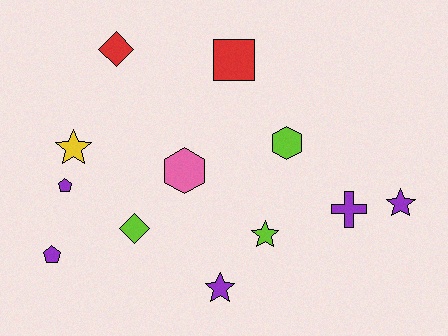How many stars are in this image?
There are 4 stars.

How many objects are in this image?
There are 12 objects.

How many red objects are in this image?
There are 2 red objects.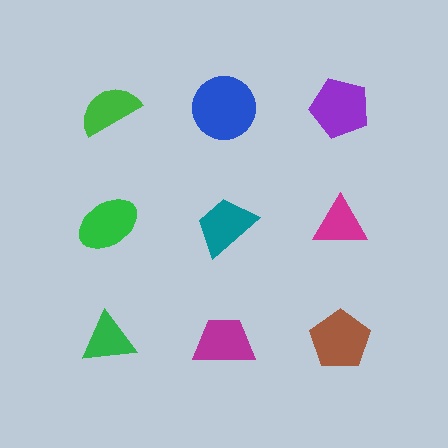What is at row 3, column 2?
A magenta trapezoid.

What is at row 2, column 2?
A teal trapezoid.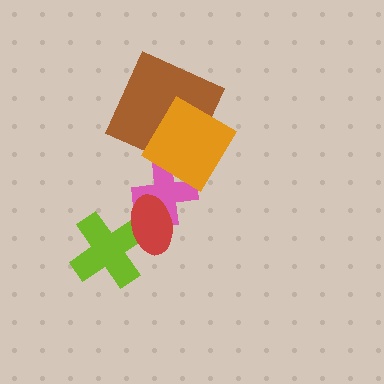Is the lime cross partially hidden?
Yes, it is partially covered by another shape.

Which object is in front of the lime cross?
The red ellipse is in front of the lime cross.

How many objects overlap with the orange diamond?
2 objects overlap with the orange diamond.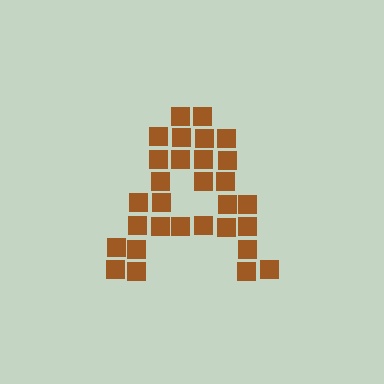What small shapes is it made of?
It is made of small squares.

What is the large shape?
The large shape is the letter A.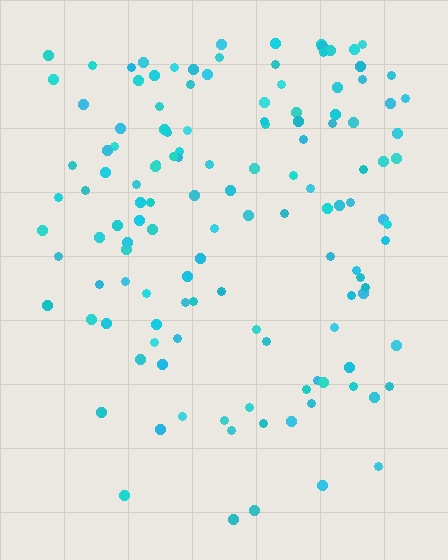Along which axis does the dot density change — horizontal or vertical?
Vertical.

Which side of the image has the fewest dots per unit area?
The bottom.